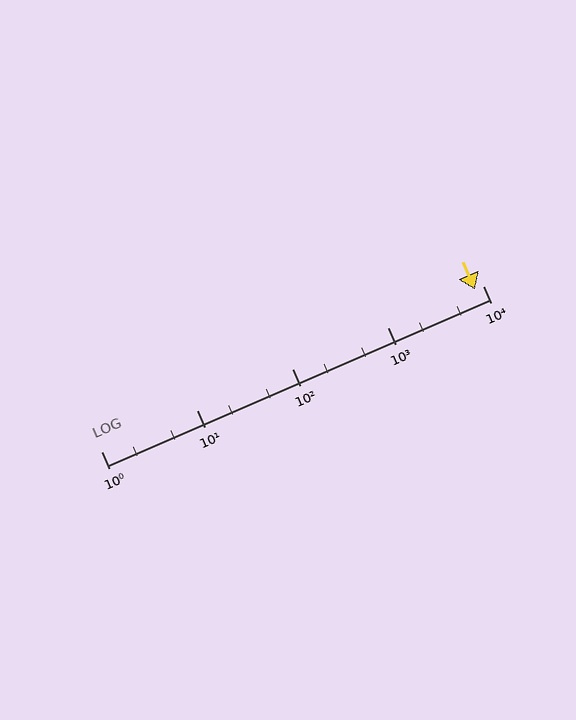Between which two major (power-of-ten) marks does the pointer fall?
The pointer is between 1000 and 10000.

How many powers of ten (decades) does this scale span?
The scale spans 4 decades, from 1 to 10000.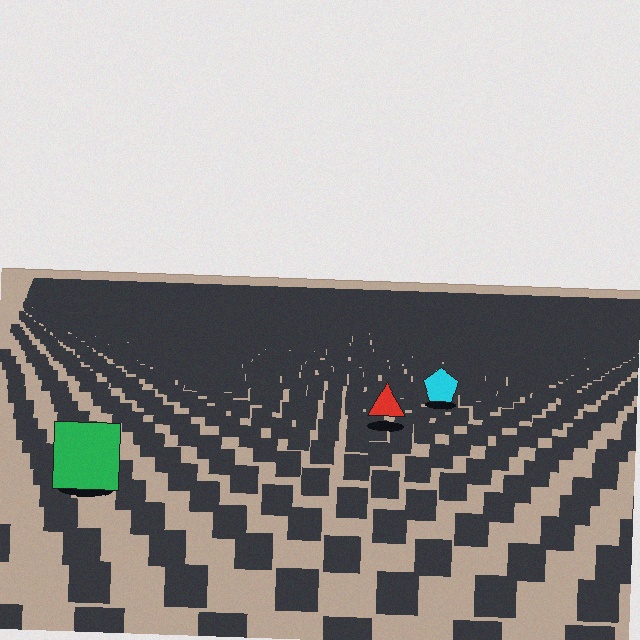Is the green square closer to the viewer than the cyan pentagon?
Yes. The green square is closer — you can tell from the texture gradient: the ground texture is coarser near it.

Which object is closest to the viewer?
The green square is closest. The texture marks near it are larger and more spread out.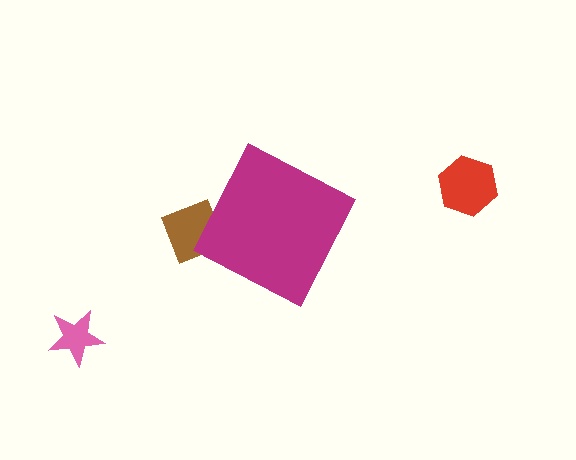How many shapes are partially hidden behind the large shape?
1 shape is partially hidden.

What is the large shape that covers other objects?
A magenta diamond.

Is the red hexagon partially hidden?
No, the red hexagon is fully visible.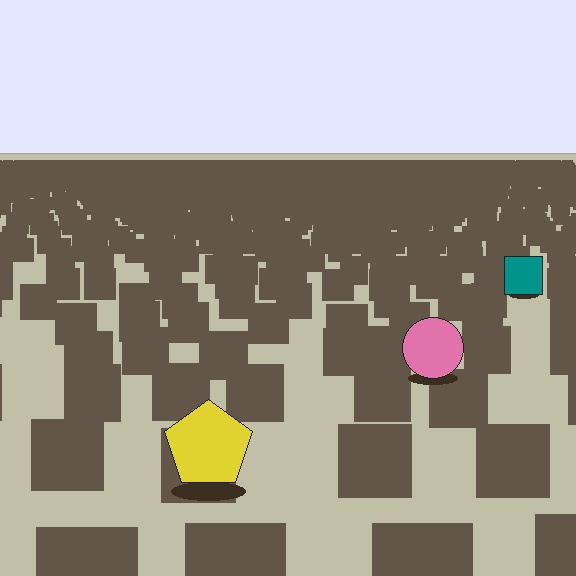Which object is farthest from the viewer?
The teal square is farthest from the viewer. It appears smaller and the ground texture around it is denser.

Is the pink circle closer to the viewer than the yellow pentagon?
No. The yellow pentagon is closer — you can tell from the texture gradient: the ground texture is coarser near it.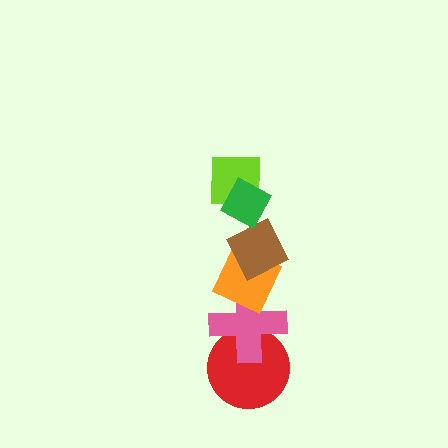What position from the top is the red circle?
The red circle is 6th from the top.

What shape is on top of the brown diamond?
The lime square is on top of the brown diamond.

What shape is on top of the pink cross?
The orange diamond is on top of the pink cross.